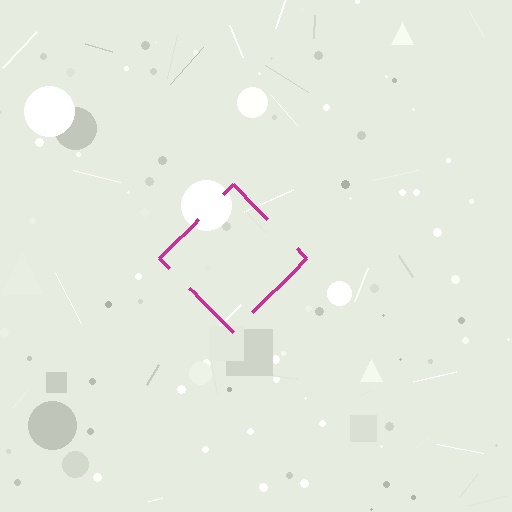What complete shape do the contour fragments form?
The contour fragments form a diamond.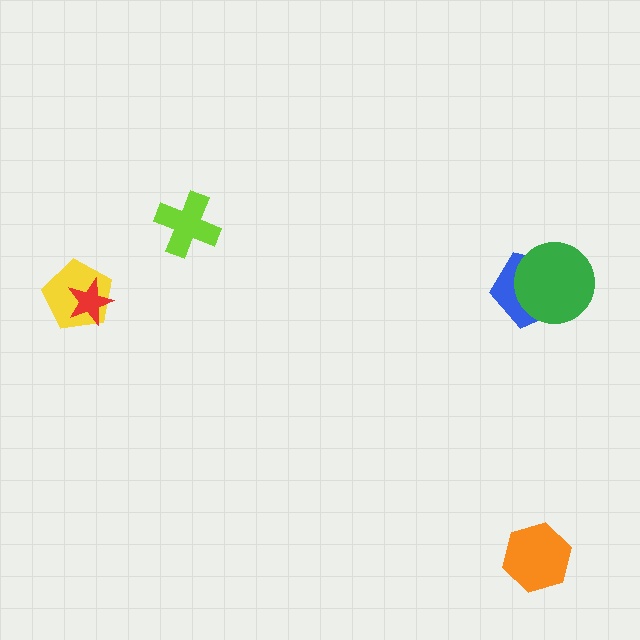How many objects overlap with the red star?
1 object overlaps with the red star.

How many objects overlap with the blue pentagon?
1 object overlaps with the blue pentagon.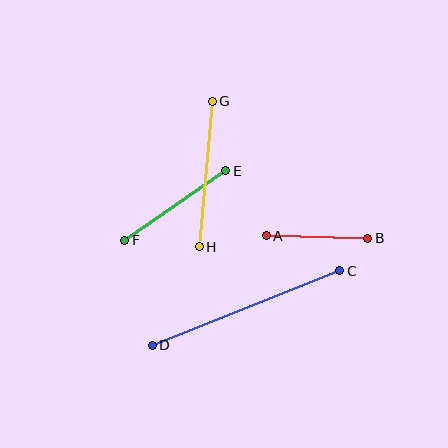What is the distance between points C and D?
The distance is approximately 202 pixels.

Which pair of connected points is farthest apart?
Points C and D are farthest apart.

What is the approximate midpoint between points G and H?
The midpoint is at approximately (206, 174) pixels.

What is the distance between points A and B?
The distance is approximately 102 pixels.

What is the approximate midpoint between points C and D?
The midpoint is at approximately (246, 308) pixels.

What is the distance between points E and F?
The distance is approximately 122 pixels.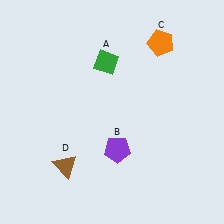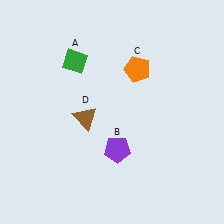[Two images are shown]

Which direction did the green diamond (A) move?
The green diamond (A) moved left.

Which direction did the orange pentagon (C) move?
The orange pentagon (C) moved down.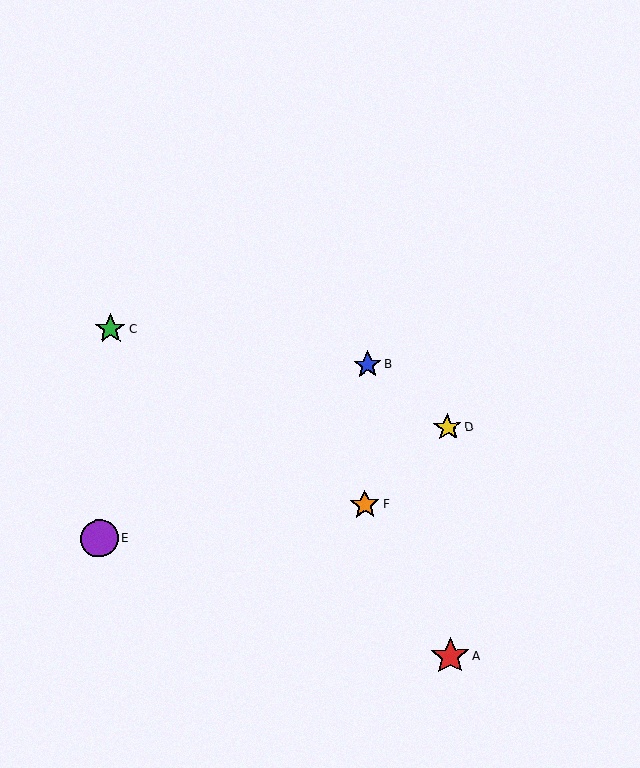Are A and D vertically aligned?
Yes, both are at x≈450.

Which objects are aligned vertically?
Objects A, D are aligned vertically.